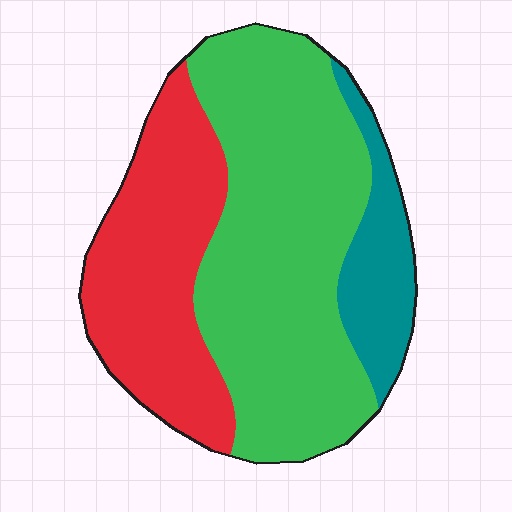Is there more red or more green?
Green.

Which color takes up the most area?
Green, at roughly 55%.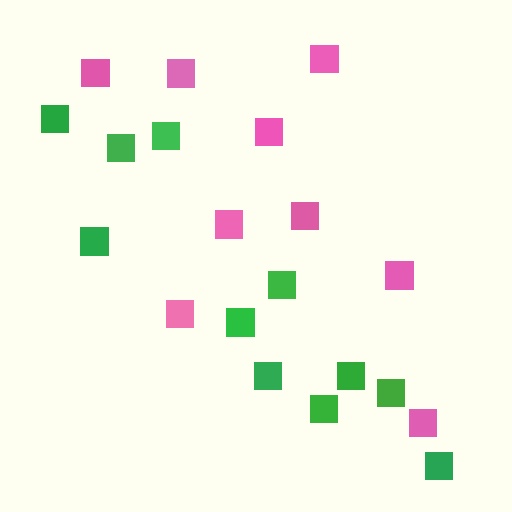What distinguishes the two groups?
There are 2 groups: one group of green squares (11) and one group of pink squares (9).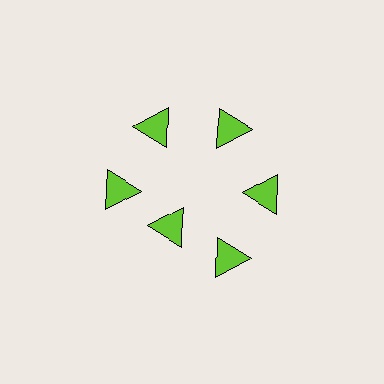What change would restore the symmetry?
The symmetry would be restored by moving it outward, back onto the ring so that all 6 triangles sit at equal angles and equal distance from the center.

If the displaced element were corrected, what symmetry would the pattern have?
It would have 6-fold rotational symmetry — the pattern would map onto itself every 60 degrees.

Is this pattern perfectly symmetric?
No. The 6 lime triangles are arranged in a ring, but one element near the 7 o'clock position is pulled inward toward the center, breaking the 6-fold rotational symmetry.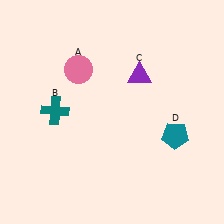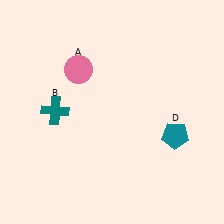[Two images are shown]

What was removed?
The purple triangle (C) was removed in Image 2.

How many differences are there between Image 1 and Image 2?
There is 1 difference between the two images.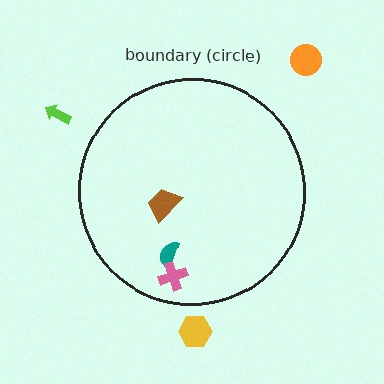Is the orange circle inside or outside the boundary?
Outside.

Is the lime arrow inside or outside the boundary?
Outside.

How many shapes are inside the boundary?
3 inside, 3 outside.